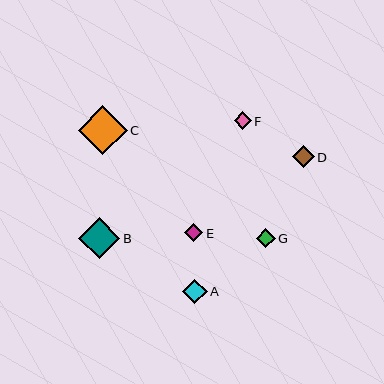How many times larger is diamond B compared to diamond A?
Diamond B is approximately 1.7 times the size of diamond A.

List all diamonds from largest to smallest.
From largest to smallest: C, B, A, D, G, E, F.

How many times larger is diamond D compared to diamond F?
Diamond D is approximately 1.3 times the size of diamond F.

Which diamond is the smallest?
Diamond F is the smallest with a size of approximately 17 pixels.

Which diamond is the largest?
Diamond C is the largest with a size of approximately 49 pixels.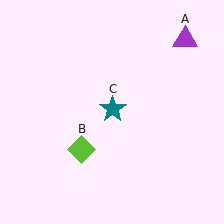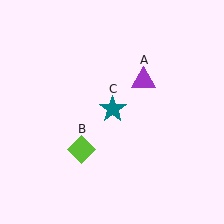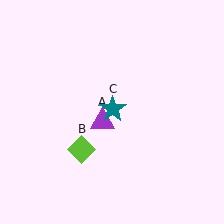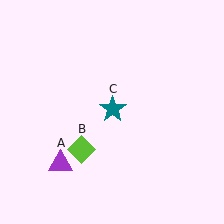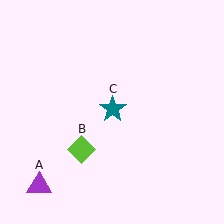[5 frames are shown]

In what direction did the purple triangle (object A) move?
The purple triangle (object A) moved down and to the left.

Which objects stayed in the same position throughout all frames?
Lime diamond (object B) and teal star (object C) remained stationary.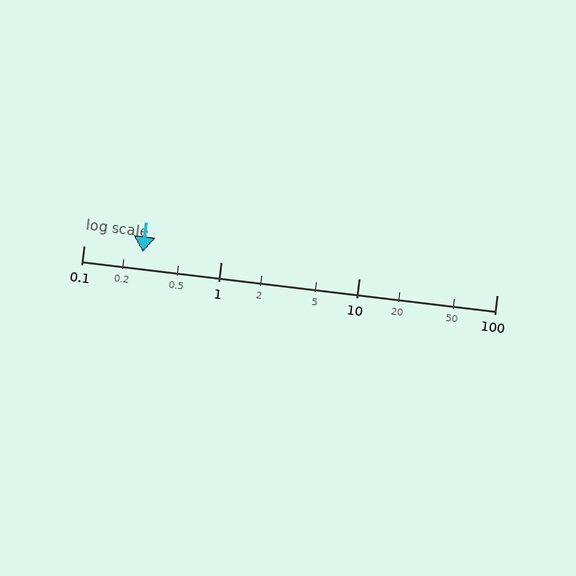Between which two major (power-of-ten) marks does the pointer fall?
The pointer is between 0.1 and 1.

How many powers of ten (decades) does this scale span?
The scale spans 3 decades, from 0.1 to 100.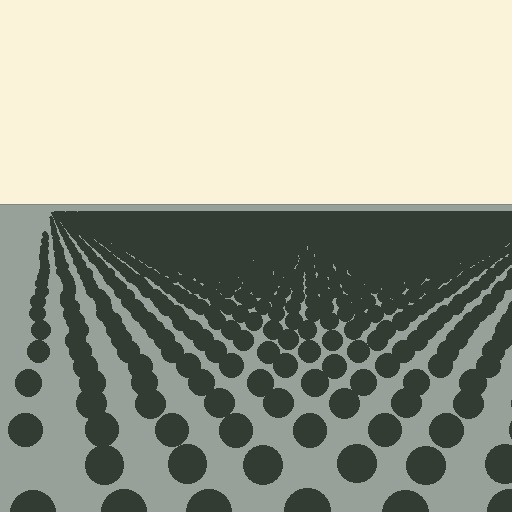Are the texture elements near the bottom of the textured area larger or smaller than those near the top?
Larger. Near the bottom, elements are closer to the viewer and appear at a bigger on-screen size.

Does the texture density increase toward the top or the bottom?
Density increases toward the top.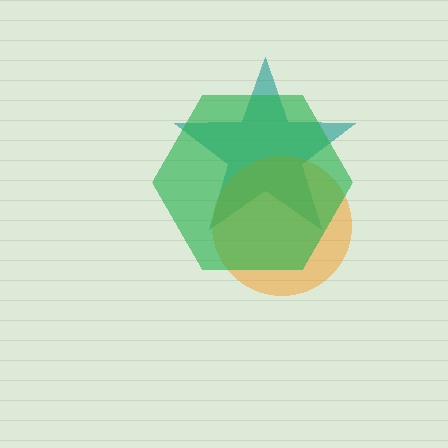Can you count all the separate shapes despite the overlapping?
Yes, there are 3 separate shapes.